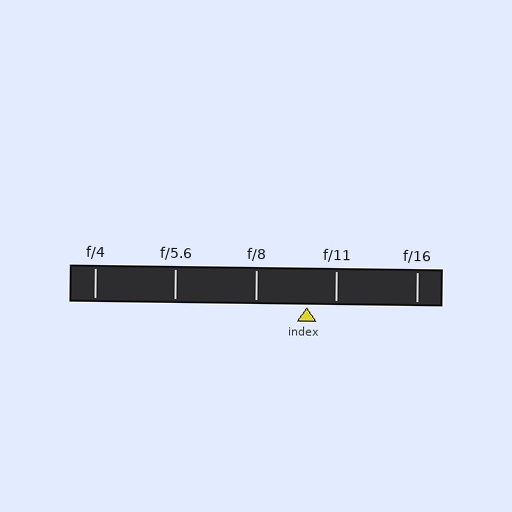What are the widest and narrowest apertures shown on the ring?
The widest aperture shown is f/4 and the narrowest is f/16.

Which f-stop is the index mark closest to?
The index mark is closest to f/11.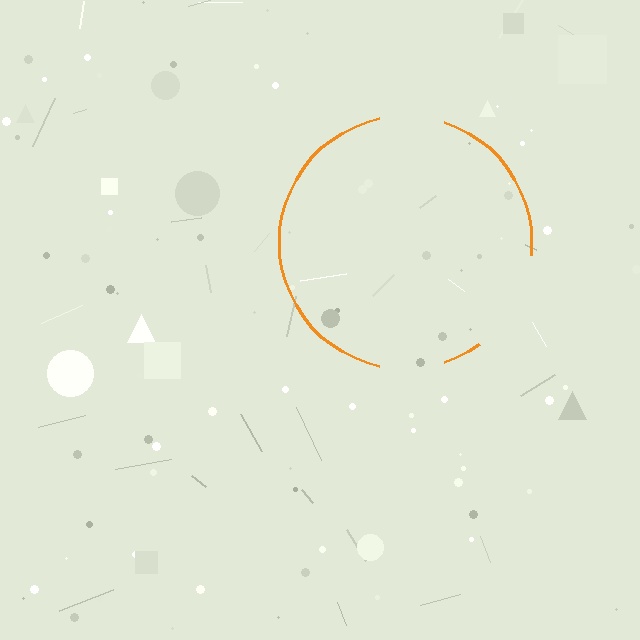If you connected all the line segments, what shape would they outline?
They would outline a circle.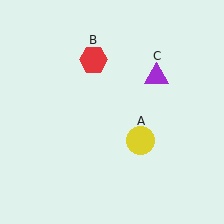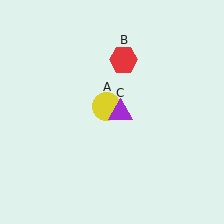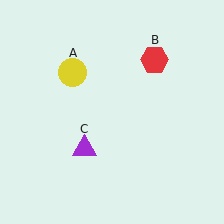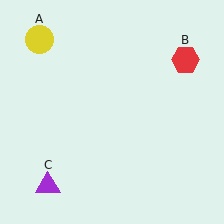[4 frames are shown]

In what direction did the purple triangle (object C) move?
The purple triangle (object C) moved down and to the left.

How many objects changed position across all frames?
3 objects changed position: yellow circle (object A), red hexagon (object B), purple triangle (object C).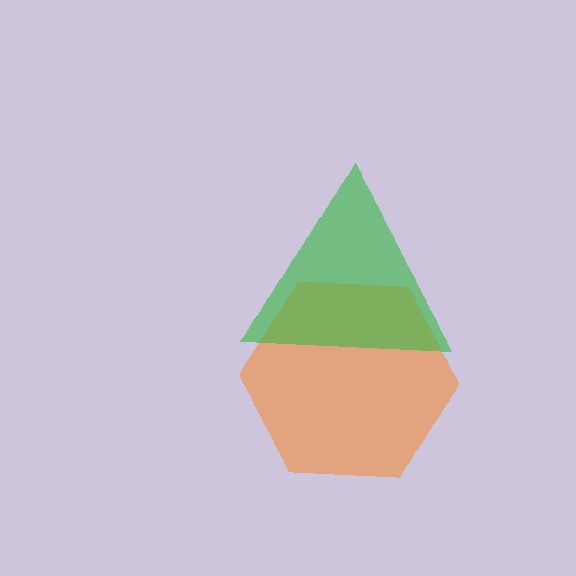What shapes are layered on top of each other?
The layered shapes are: an orange hexagon, a green triangle.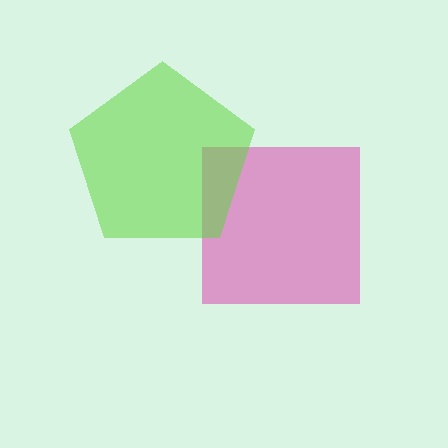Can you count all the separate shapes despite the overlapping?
Yes, there are 2 separate shapes.